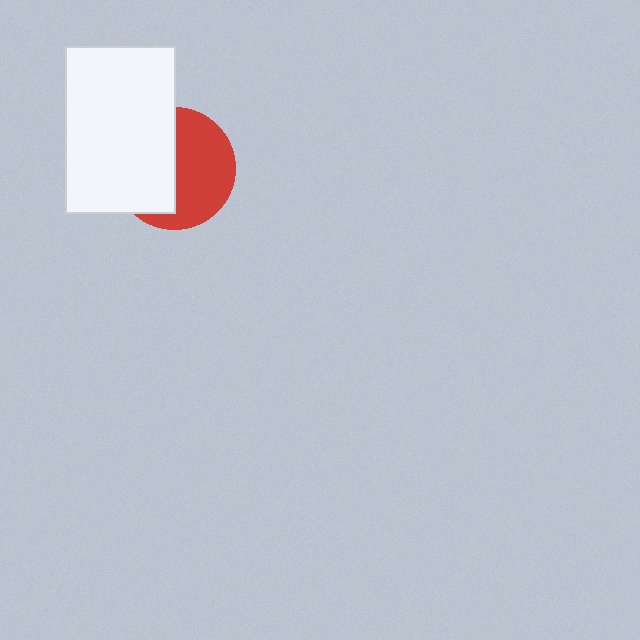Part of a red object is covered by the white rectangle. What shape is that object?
It is a circle.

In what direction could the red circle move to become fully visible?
The red circle could move right. That would shift it out from behind the white rectangle entirely.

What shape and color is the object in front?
The object in front is a white rectangle.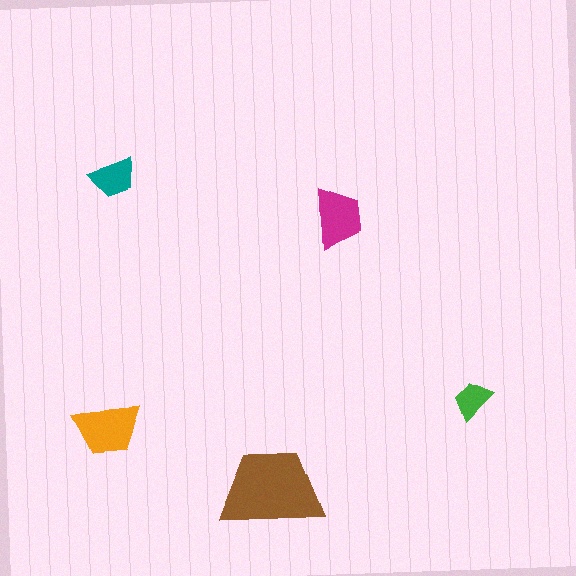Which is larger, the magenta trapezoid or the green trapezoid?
The magenta one.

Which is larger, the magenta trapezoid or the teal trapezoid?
The magenta one.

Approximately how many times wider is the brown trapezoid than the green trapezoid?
About 2.5 times wider.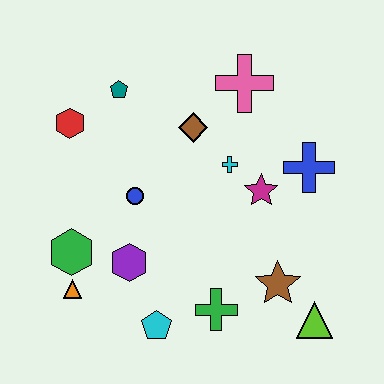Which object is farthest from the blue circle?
The lime triangle is farthest from the blue circle.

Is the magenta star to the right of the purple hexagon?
Yes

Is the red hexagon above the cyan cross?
Yes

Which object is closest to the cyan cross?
The magenta star is closest to the cyan cross.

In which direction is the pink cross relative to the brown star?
The pink cross is above the brown star.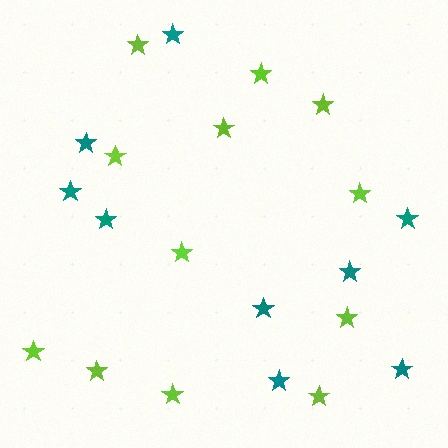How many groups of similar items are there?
There are 2 groups: one group of lime stars (12) and one group of teal stars (9).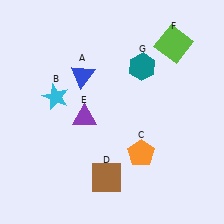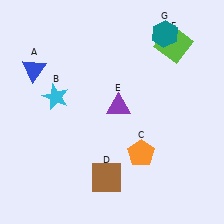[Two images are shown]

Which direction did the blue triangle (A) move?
The blue triangle (A) moved left.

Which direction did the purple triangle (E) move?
The purple triangle (E) moved right.